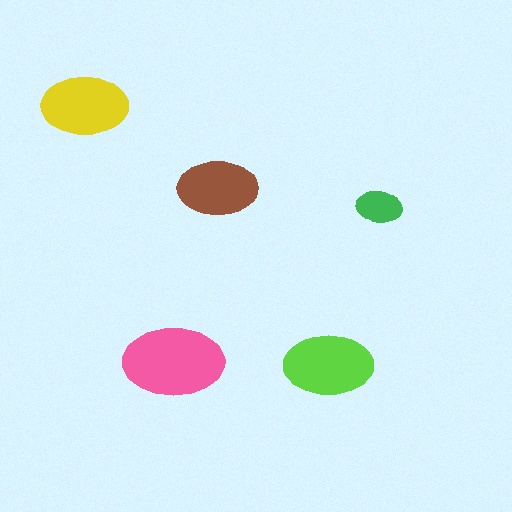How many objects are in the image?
There are 5 objects in the image.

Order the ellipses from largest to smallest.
the pink one, the lime one, the yellow one, the brown one, the green one.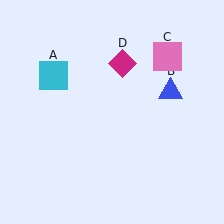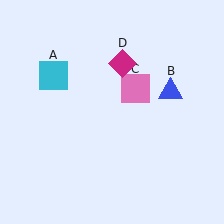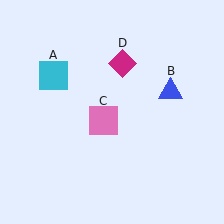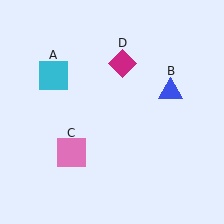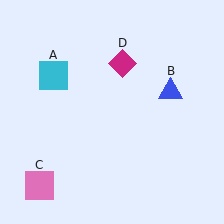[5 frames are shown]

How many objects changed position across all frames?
1 object changed position: pink square (object C).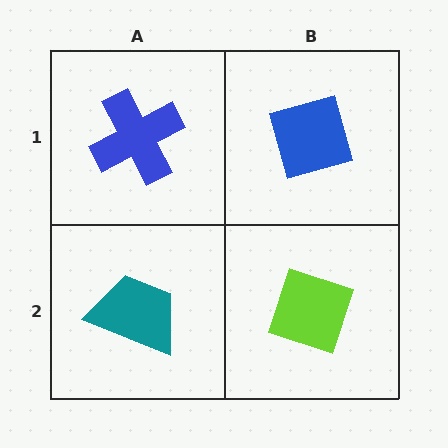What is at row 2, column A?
A teal trapezoid.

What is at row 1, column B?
A blue diamond.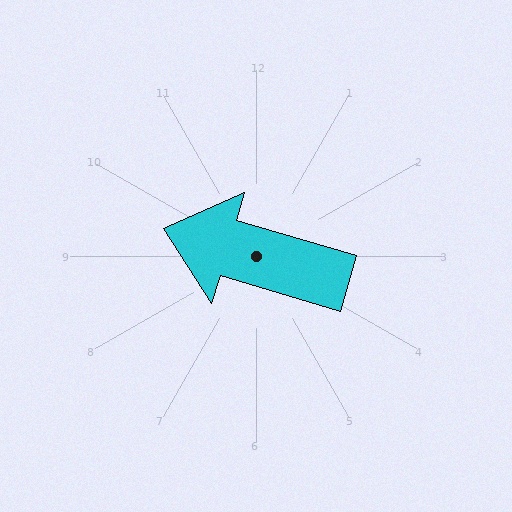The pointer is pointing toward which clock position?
Roughly 10 o'clock.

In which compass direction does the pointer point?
West.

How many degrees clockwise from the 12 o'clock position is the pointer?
Approximately 286 degrees.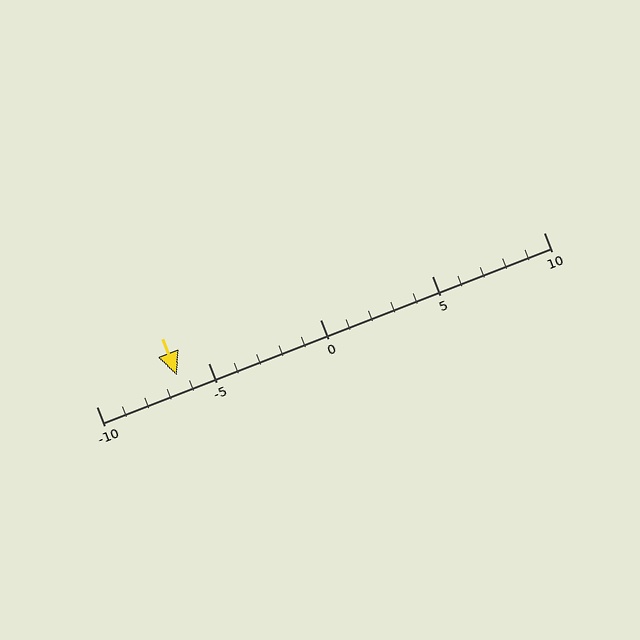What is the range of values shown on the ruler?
The ruler shows values from -10 to 10.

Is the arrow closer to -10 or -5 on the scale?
The arrow is closer to -5.